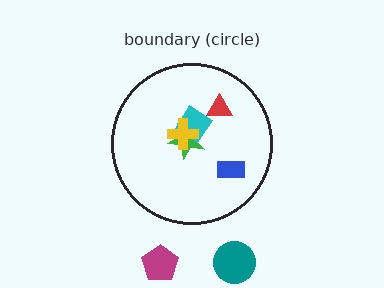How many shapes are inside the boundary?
5 inside, 2 outside.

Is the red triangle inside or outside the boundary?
Inside.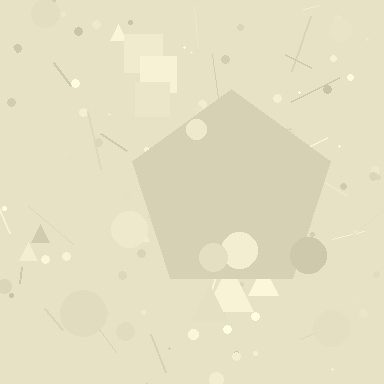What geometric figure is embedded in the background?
A pentagon is embedded in the background.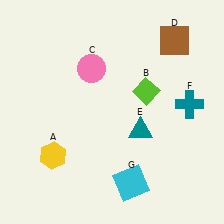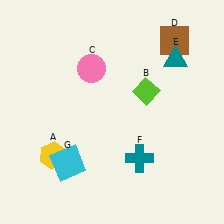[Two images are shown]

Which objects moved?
The objects that moved are: the teal triangle (E), the teal cross (F), the cyan square (G).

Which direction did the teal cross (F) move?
The teal cross (F) moved down.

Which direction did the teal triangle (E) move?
The teal triangle (E) moved up.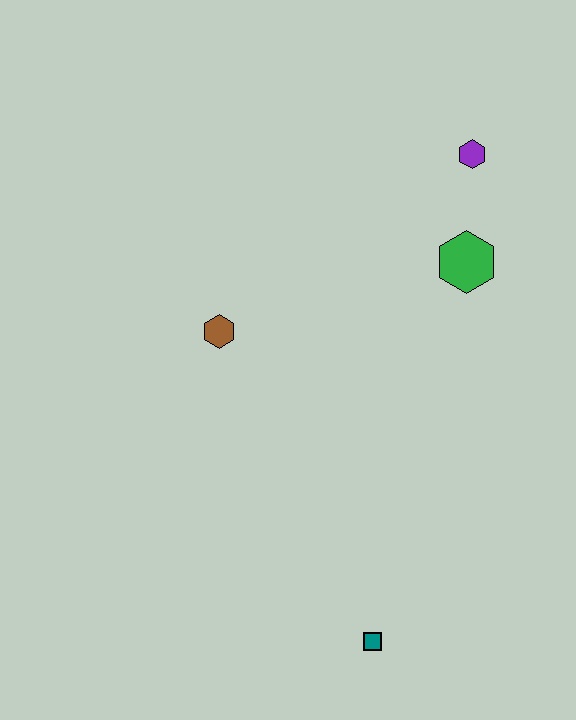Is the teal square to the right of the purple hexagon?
No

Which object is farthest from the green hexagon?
The teal square is farthest from the green hexagon.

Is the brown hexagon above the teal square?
Yes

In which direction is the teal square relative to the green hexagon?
The teal square is below the green hexagon.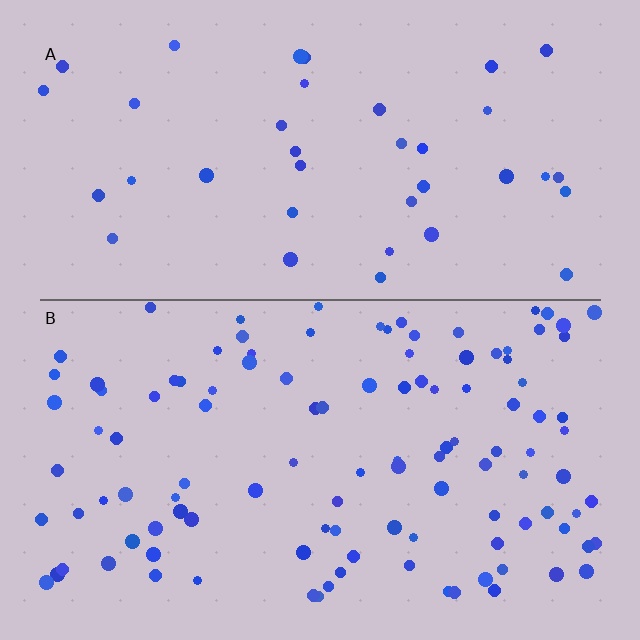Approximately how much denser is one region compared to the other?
Approximately 2.9× — region B over region A.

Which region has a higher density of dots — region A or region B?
B (the bottom).